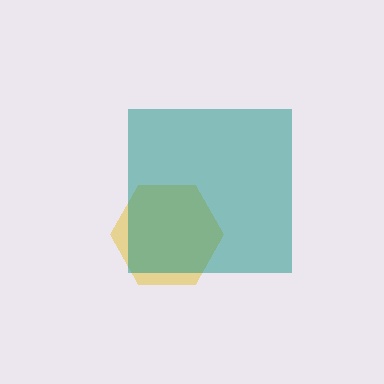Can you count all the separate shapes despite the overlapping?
Yes, there are 2 separate shapes.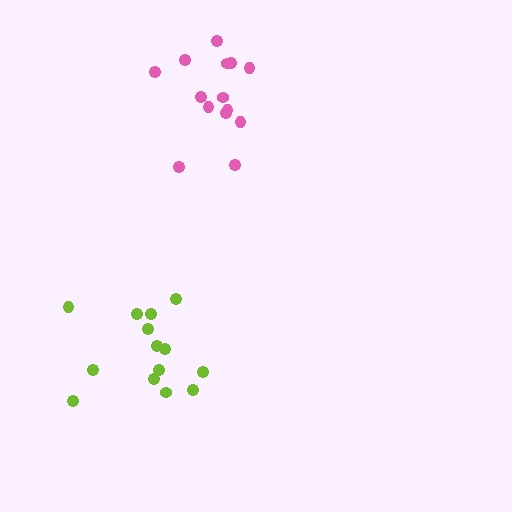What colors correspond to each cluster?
The clusters are colored: lime, pink.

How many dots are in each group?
Group 1: 14 dots, Group 2: 14 dots (28 total).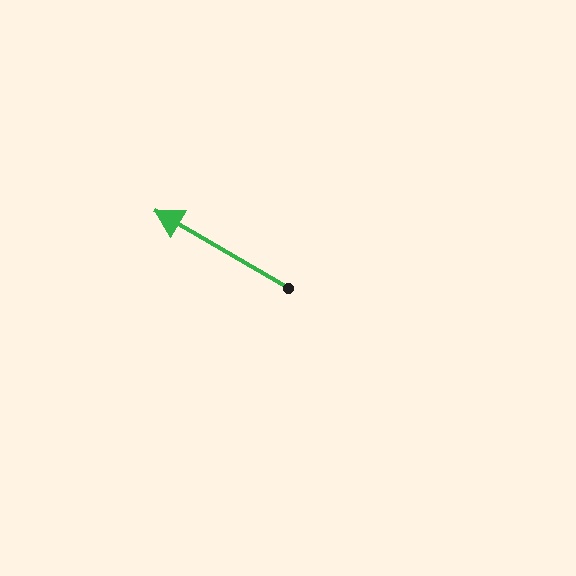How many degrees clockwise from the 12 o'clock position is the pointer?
Approximately 300 degrees.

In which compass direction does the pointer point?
Northwest.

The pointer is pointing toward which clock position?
Roughly 10 o'clock.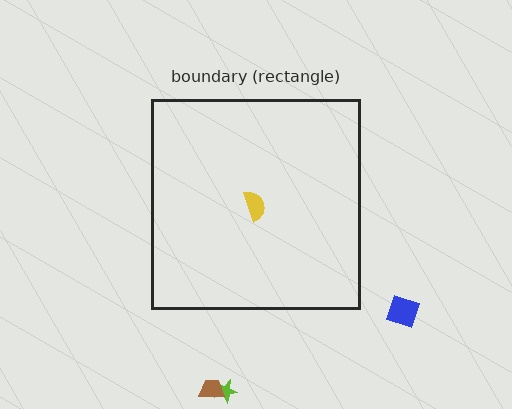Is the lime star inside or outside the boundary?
Outside.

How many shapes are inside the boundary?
1 inside, 3 outside.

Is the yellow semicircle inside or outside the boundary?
Inside.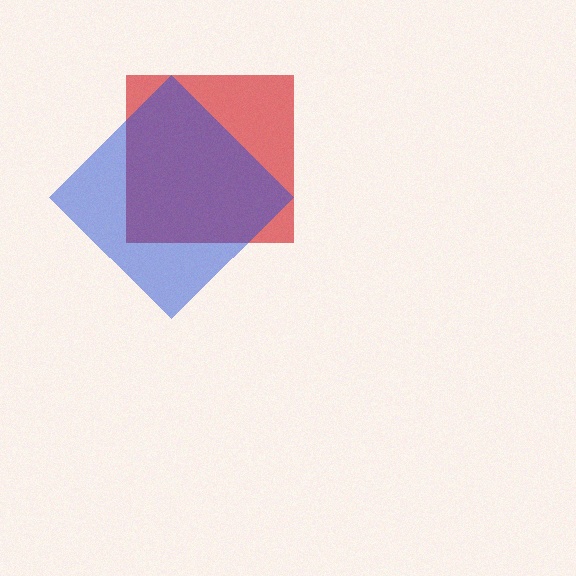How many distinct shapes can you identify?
There are 2 distinct shapes: a red square, a blue diamond.